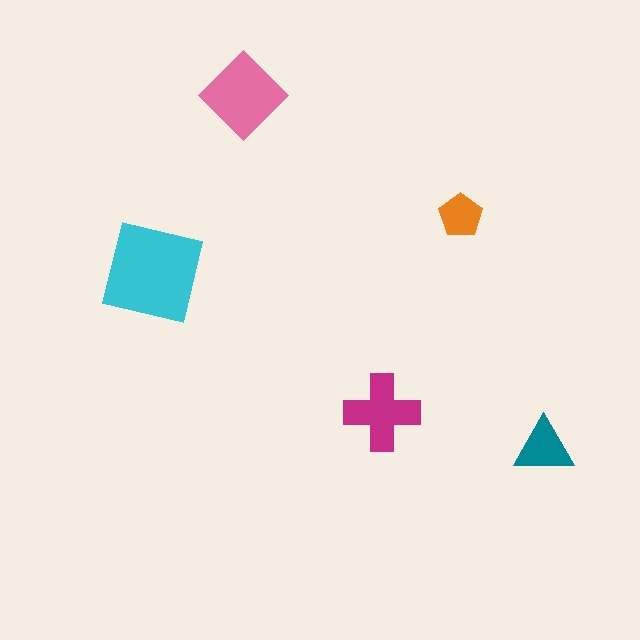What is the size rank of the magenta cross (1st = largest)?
3rd.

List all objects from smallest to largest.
The orange pentagon, the teal triangle, the magenta cross, the pink diamond, the cyan square.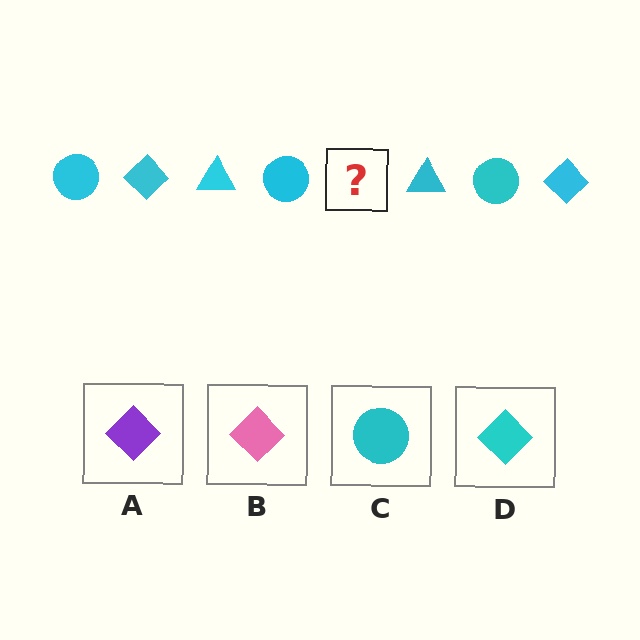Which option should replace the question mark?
Option D.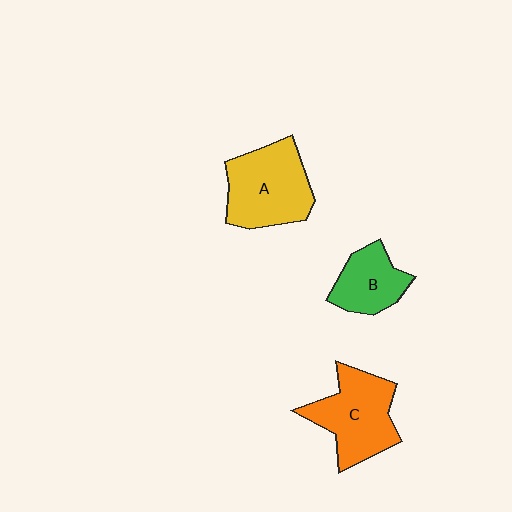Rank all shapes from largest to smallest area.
From largest to smallest: A (yellow), C (orange), B (green).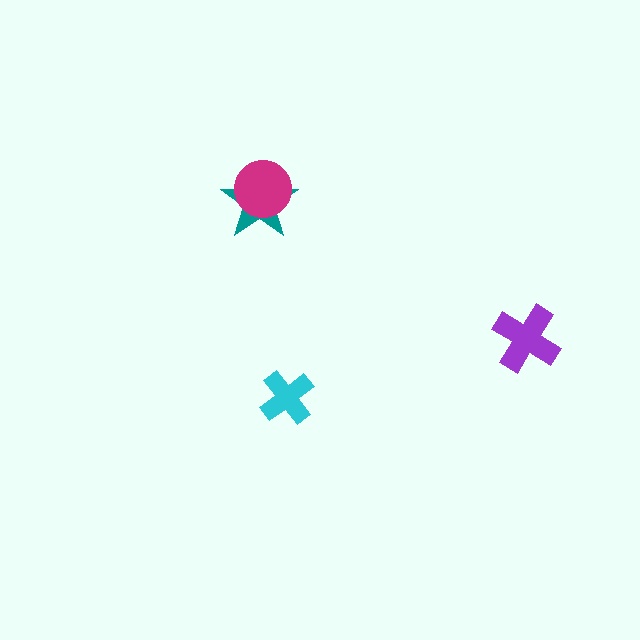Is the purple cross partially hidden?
No, no other shape covers it.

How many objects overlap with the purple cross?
0 objects overlap with the purple cross.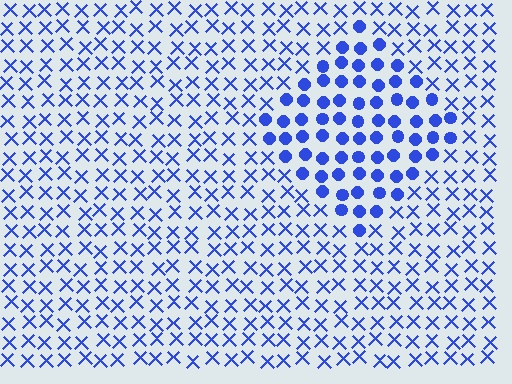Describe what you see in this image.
The image is filled with small blue elements arranged in a uniform grid. A diamond-shaped region contains circles, while the surrounding area contains X marks. The boundary is defined purely by the change in element shape.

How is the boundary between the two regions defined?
The boundary is defined by a change in element shape: circles inside vs. X marks outside. All elements share the same color and spacing.